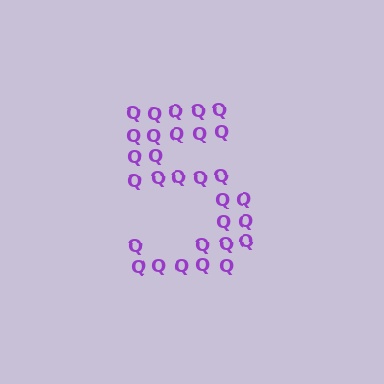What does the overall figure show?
The overall figure shows the digit 5.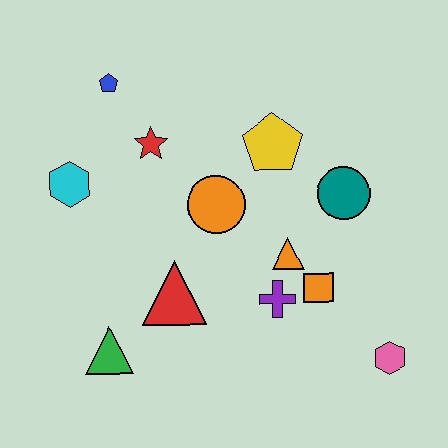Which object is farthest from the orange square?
The blue pentagon is farthest from the orange square.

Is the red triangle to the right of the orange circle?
No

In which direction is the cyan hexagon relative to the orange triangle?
The cyan hexagon is to the left of the orange triangle.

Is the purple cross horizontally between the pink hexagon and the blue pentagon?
Yes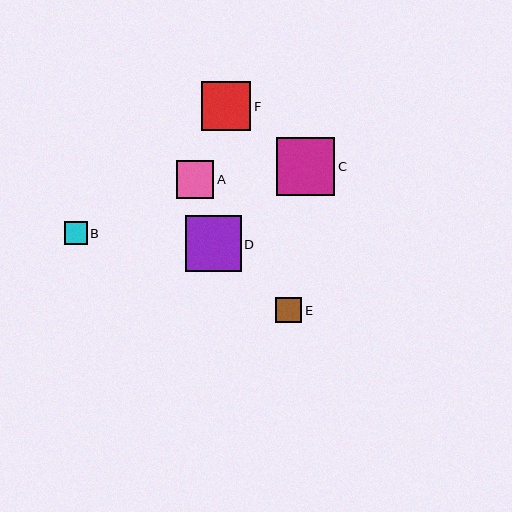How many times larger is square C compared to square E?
Square C is approximately 2.3 times the size of square E.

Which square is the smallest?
Square B is the smallest with a size of approximately 23 pixels.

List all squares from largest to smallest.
From largest to smallest: C, D, F, A, E, B.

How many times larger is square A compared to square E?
Square A is approximately 1.4 times the size of square E.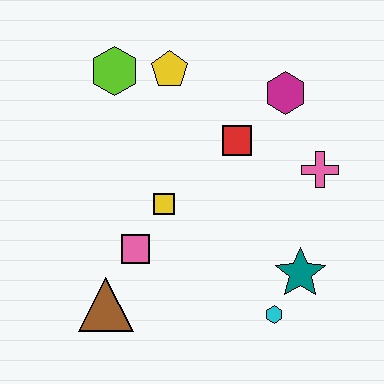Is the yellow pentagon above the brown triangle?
Yes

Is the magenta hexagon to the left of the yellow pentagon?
No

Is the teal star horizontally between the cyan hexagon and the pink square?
No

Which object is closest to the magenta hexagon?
The red square is closest to the magenta hexagon.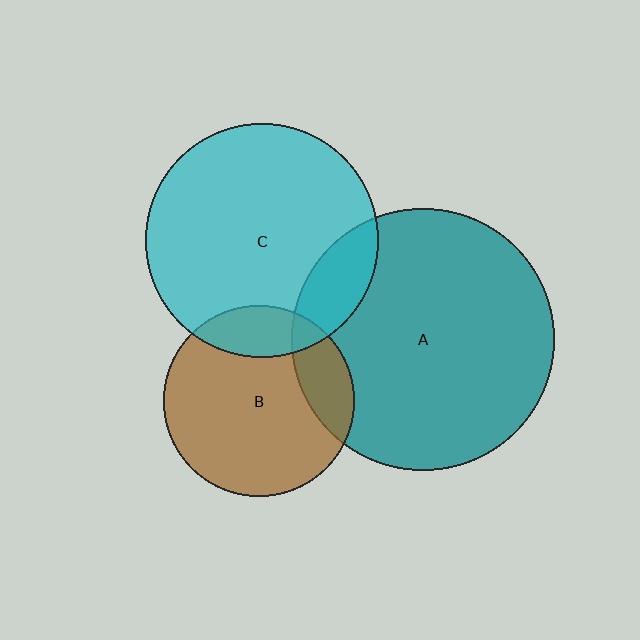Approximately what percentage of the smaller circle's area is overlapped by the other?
Approximately 15%.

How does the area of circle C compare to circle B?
Approximately 1.5 times.